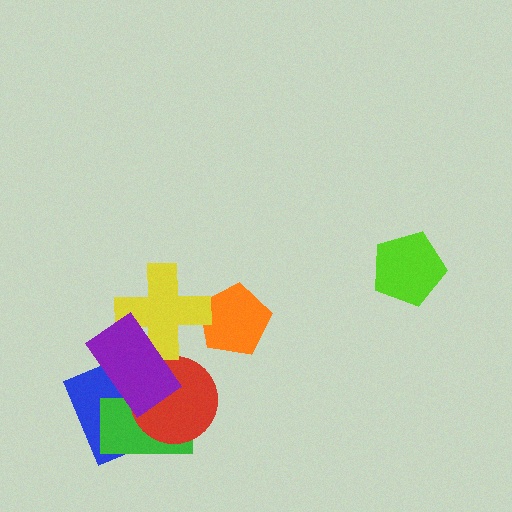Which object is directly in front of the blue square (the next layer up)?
The green rectangle is directly in front of the blue square.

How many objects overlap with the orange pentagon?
1 object overlaps with the orange pentagon.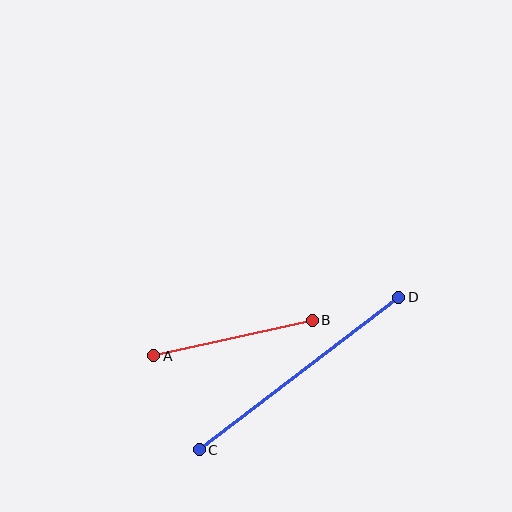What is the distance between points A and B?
The distance is approximately 163 pixels.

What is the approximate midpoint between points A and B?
The midpoint is at approximately (233, 338) pixels.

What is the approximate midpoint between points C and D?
The midpoint is at approximately (299, 373) pixels.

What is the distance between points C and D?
The distance is approximately 251 pixels.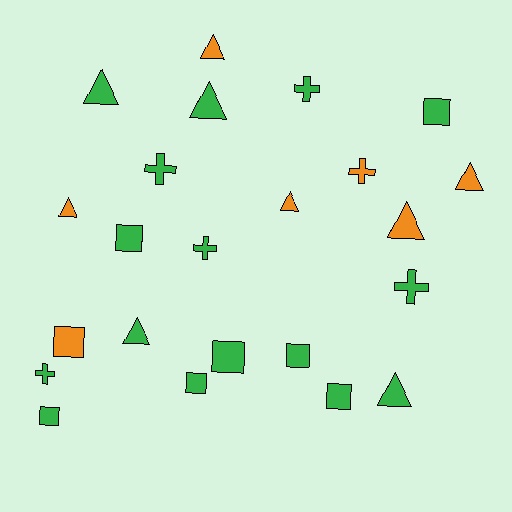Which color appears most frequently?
Green, with 16 objects.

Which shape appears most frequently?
Triangle, with 9 objects.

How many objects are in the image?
There are 23 objects.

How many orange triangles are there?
There are 5 orange triangles.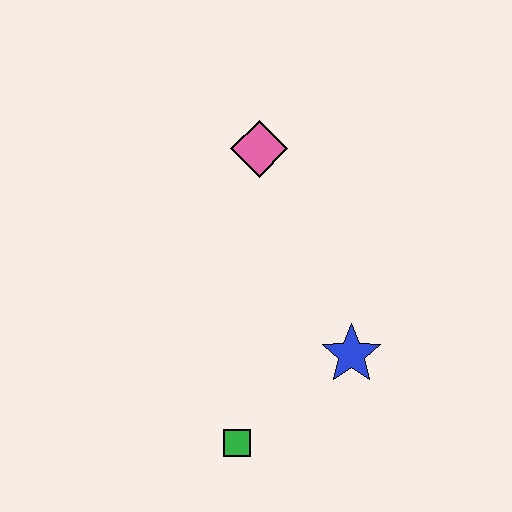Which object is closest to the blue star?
The green square is closest to the blue star.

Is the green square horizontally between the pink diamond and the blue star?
No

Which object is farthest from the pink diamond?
The green square is farthest from the pink diamond.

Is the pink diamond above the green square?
Yes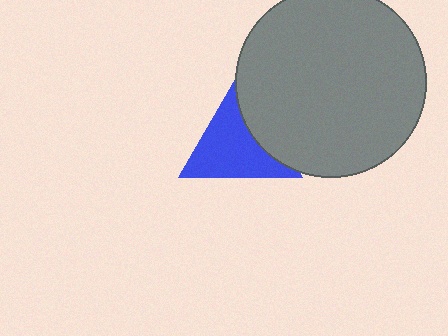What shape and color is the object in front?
The object in front is a gray circle.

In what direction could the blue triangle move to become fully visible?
The blue triangle could move left. That would shift it out from behind the gray circle entirely.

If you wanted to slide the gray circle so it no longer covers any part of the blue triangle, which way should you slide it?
Slide it right — that is the most direct way to separate the two shapes.